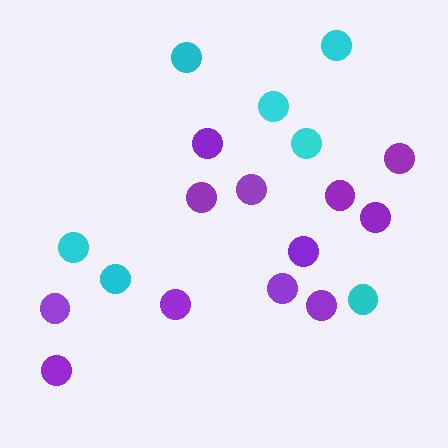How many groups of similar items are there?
There are 2 groups: one group of purple circles (12) and one group of cyan circles (7).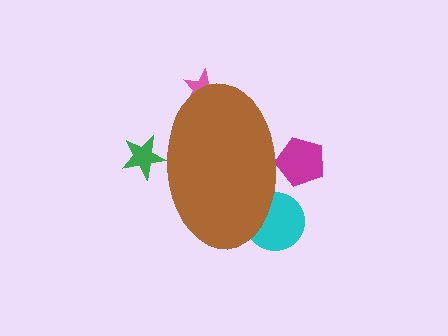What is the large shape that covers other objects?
A brown ellipse.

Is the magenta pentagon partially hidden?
Yes, the magenta pentagon is partially hidden behind the brown ellipse.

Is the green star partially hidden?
Yes, the green star is partially hidden behind the brown ellipse.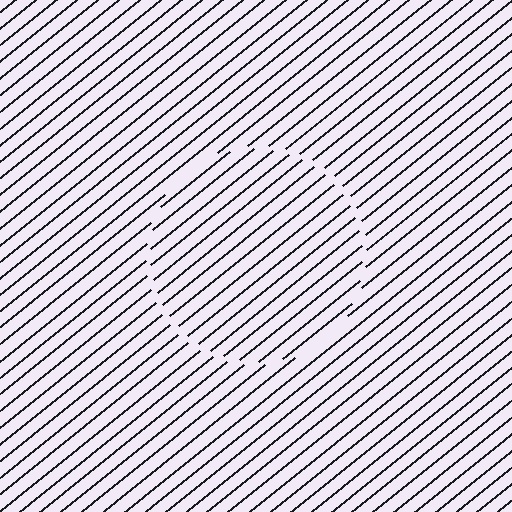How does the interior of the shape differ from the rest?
The interior of the shape contains the same grating, shifted by half a period — the contour is defined by the phase discontinuity where line-ends from the inner and outer gratings abut.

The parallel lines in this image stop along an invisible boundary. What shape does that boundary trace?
An illusory circle. The interior of the shape contains the same grating, shifted by half a period — the contour is defined by the phase discontinuity where line-ends from the inner and outer gratings abut.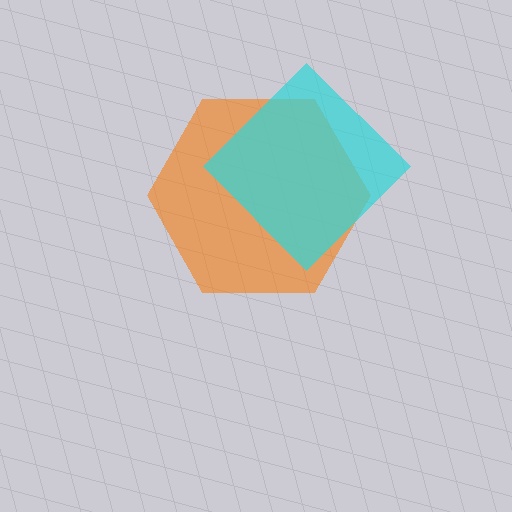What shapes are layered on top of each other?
The layered shapes are: an orange hexagon, a cyan diamond.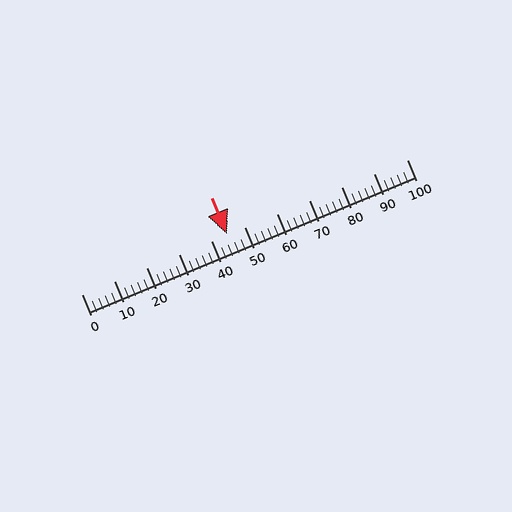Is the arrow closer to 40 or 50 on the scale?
The arrow is closer to 40.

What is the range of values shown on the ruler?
The ruler shows values from 0 to 100.